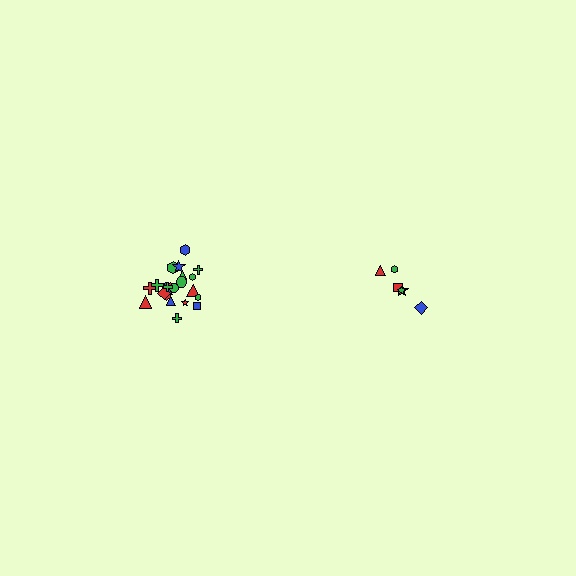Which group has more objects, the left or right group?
The left group.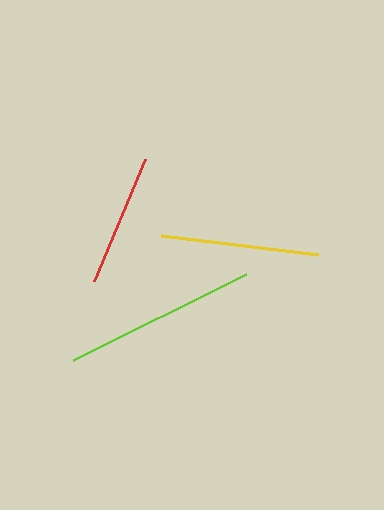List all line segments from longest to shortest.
From longest to shortest: lime, yellow, red.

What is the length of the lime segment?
The lime segment is approximately 193 pixels long.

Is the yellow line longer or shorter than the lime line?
The lime line is longer than the yellow line.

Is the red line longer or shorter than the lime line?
The lime line is longer than the red line.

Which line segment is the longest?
The lime line is the longest at approximately 193 pixels.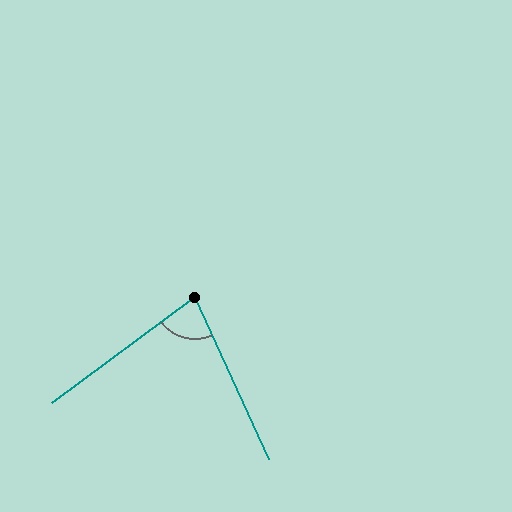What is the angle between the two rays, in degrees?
Approximately 78 degrees.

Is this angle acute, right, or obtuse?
It is acute.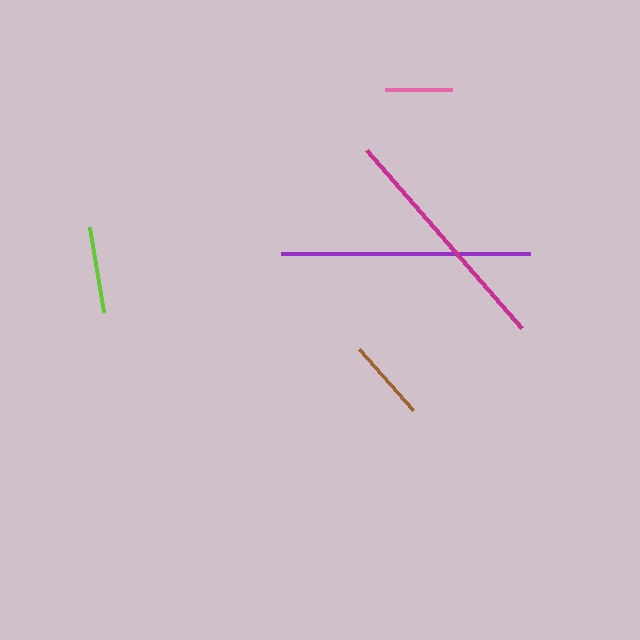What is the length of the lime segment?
The lime segment is approximately 86 pixels long.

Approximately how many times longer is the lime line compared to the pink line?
The lime line is approximately 1.3 times the length of the pink line.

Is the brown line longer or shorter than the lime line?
The lime line is longer than the brown line.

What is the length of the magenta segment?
The magenta segment is approximately 236 pixels long.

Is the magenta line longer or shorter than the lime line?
The magenta line is longer than the lime line.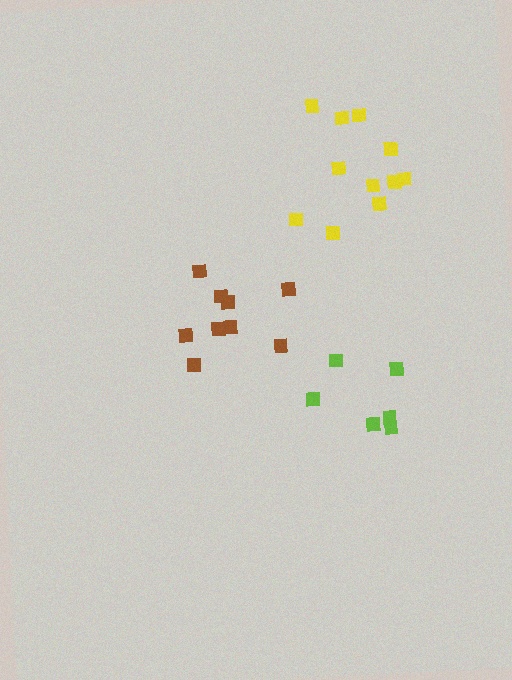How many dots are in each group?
Group 1: 6 dots, Group 2: 11 dots, Group 3: 9 dots (26 total).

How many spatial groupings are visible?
There are 3 spatial groupings.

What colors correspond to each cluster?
The clusters are colored: lime, yellow, brown.